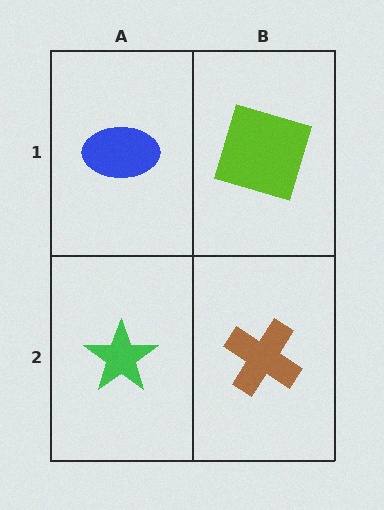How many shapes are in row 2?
2 shapes.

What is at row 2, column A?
A green star.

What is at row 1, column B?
A lime square.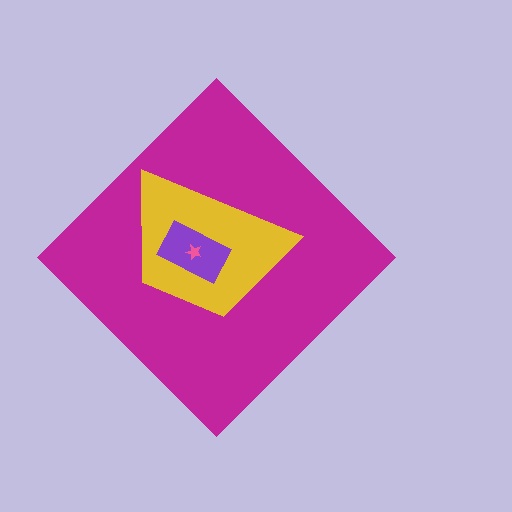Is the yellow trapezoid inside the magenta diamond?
Yes.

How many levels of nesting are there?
4.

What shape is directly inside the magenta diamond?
The yellow trapezoid.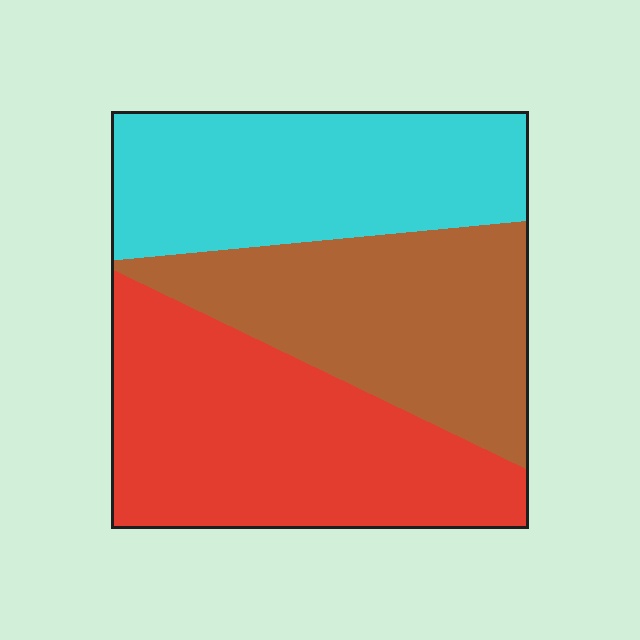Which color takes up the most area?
Red, at roughly 40%.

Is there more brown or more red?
Red.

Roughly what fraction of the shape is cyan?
Cyan covers around 30% of the shape.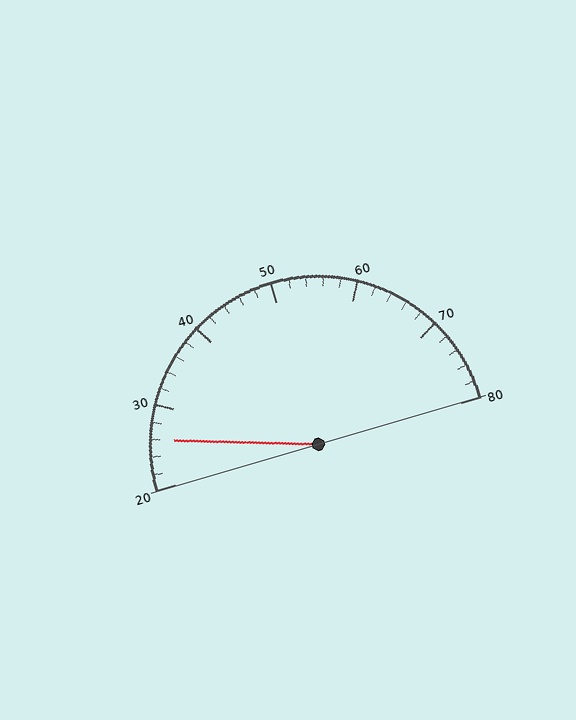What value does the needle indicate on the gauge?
The needle indicates approximately 26.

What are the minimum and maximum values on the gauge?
The gauge ranges from 20 to 80.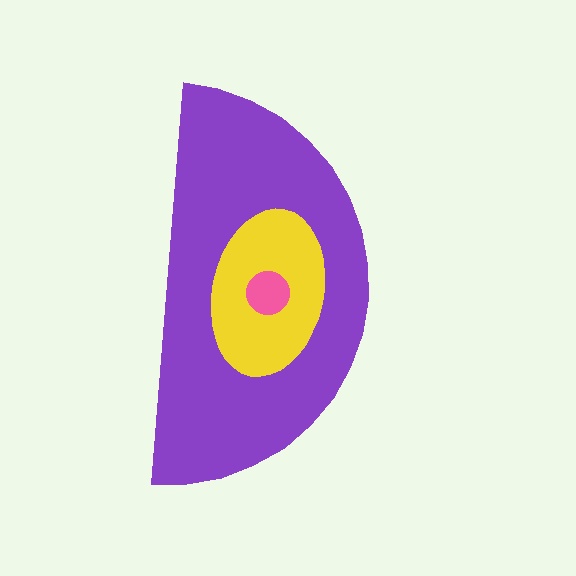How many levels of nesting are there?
3.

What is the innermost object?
The pink circle.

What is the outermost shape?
The purple semicircle.